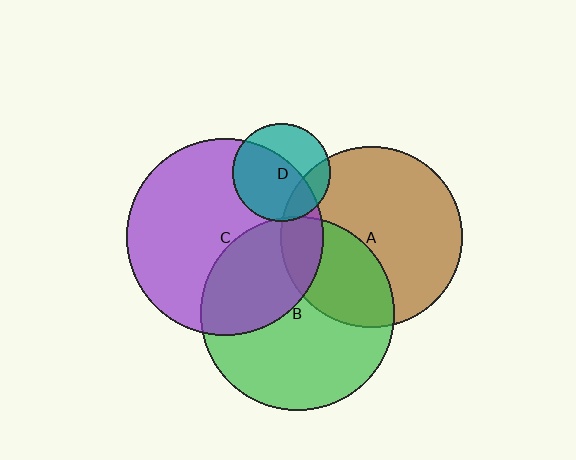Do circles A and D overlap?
Yes.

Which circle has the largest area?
Circle C (purple).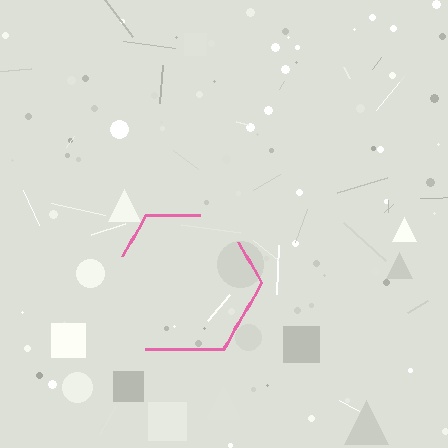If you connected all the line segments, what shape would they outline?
They would outline a hexagon.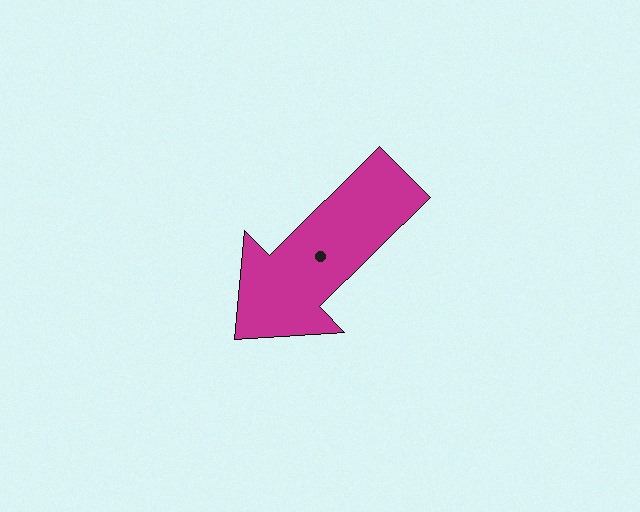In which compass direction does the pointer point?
Southwest.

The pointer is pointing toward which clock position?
Roughly 8 o'clock.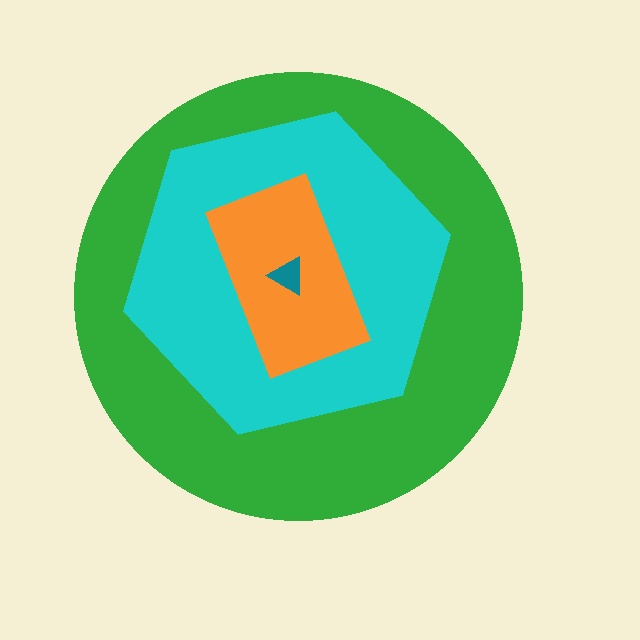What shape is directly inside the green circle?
The cyan hexagon.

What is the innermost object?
The teal triangle.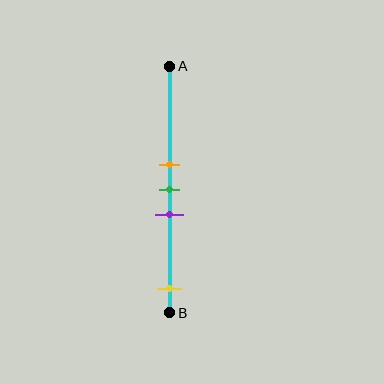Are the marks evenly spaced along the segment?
No, the marks are not evenly spaced.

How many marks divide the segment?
There are 4 marks dividing the segment.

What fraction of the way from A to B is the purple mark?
The purple mark is approximately 60% (0.6) of the way from A to B.